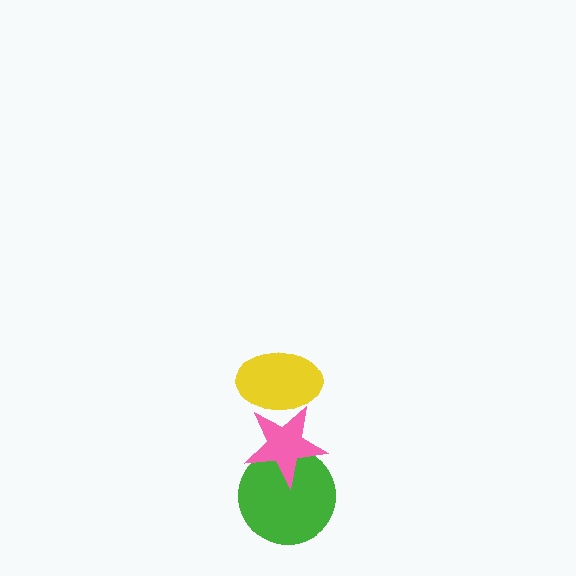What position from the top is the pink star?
The pink star is 2nd from the top.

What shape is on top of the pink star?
The yellow ellipse is on top of the pink star.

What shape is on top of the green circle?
The pink star is on top of the green circle.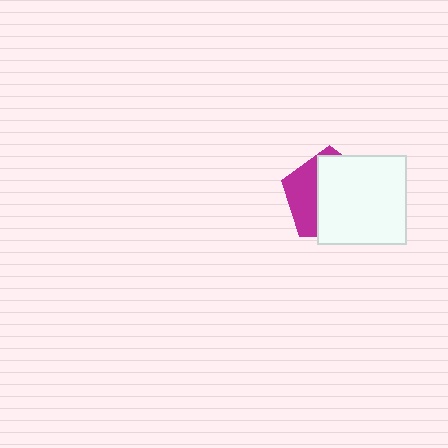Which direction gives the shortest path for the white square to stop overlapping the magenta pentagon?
Moving right gives the shortest separation.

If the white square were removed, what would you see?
You would see the complete magenta pentagon.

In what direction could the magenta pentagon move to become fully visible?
The magenta pentagon could move left. That would shift it out from behind the white square entirely.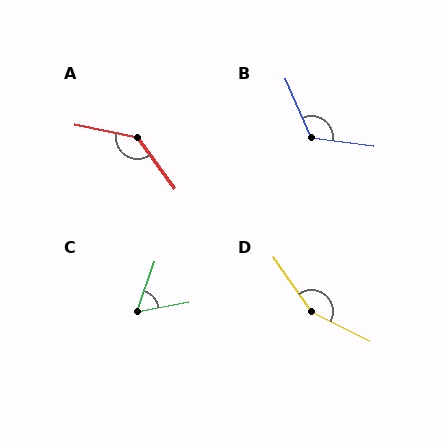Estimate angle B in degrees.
Approximately 121 degrees.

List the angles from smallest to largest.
C (60°), B (121°), A (138°), D (152°).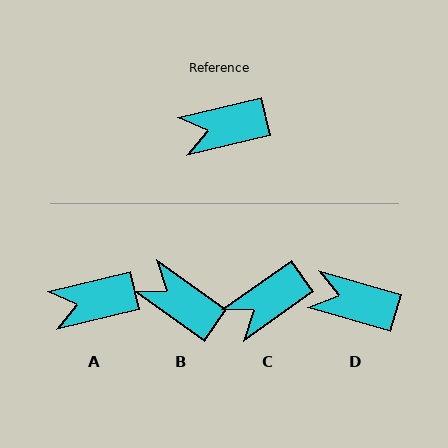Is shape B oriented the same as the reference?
No, it is off by about 49 degrees.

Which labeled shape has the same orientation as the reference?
A.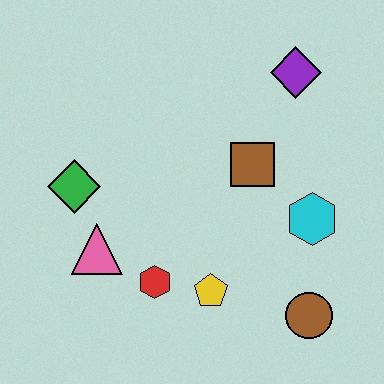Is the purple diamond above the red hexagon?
Yes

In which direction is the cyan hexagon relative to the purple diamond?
The cyan hexagon is below the purple diamond.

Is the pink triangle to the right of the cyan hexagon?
No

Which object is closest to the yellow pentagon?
The red hexagon is closest to the yellow pentagon.